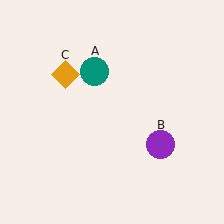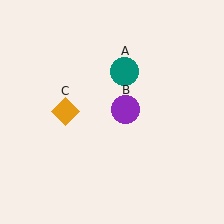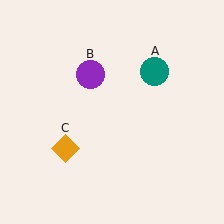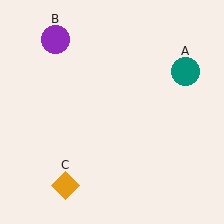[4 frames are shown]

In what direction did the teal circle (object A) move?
The teal circle (object A) moved right.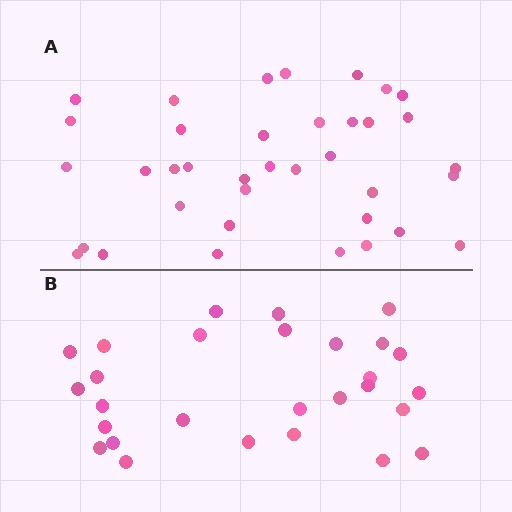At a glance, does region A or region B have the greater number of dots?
Region A (the top region) has more dots.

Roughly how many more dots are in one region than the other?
Region A has roughly 8 or so more dots than region B.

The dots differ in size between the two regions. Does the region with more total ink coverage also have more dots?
No. Region B has more total ink coverage because its dots are larger, but region A actually contains more individual dots. Total area can be misleading — the number of items is what matters here.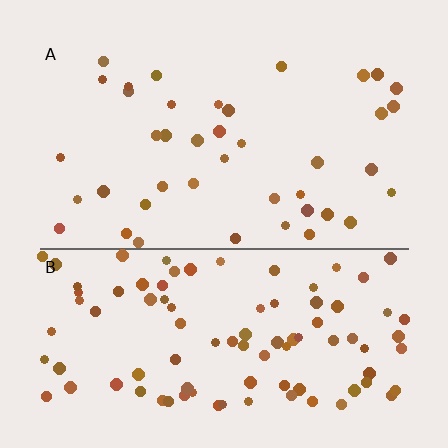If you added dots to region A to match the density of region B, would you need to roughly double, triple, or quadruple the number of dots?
Approximately double.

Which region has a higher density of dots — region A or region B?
B (the bottom).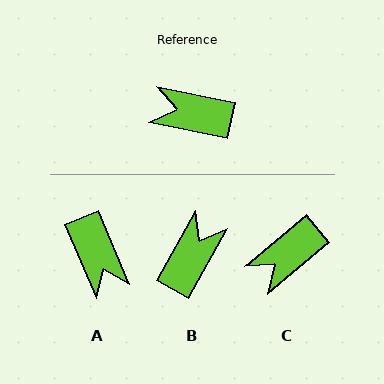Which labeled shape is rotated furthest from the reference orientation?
A, about 125 degrees away.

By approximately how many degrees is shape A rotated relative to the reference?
Approximately 125 degrees counter-clockwise.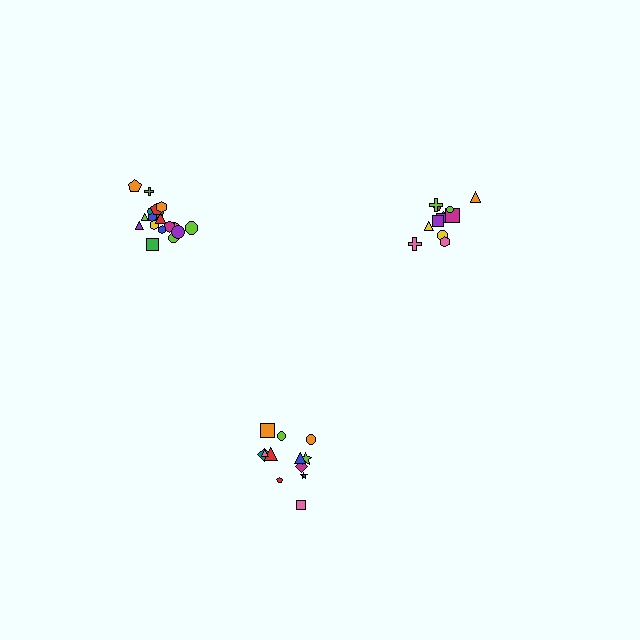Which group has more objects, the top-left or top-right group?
The top-left group.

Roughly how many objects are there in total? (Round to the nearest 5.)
Roughly 40 objects in total.